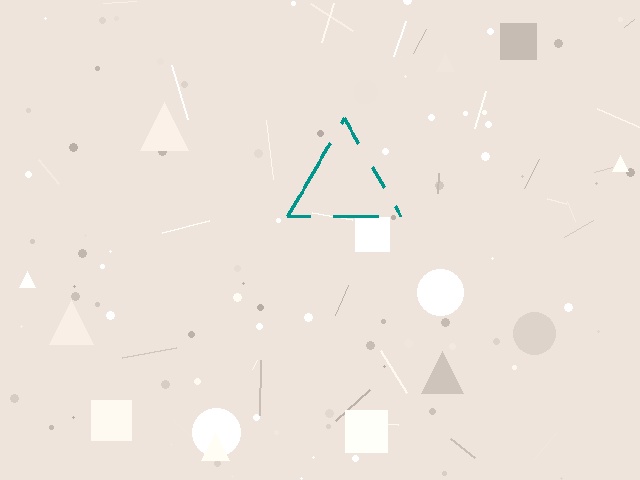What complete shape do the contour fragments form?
The contour fragments form a triangle.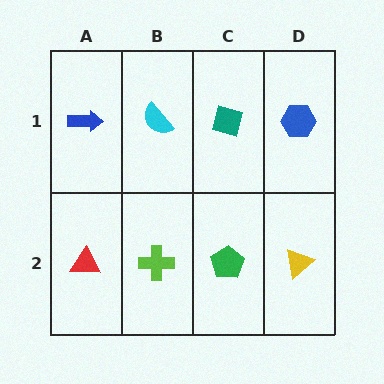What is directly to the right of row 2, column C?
A yellow triangle.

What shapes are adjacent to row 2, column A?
A blue arrow (row 1, column A), a lime cross (row 2, column B).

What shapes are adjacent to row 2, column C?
A teal square (row 1, column C), a lime cross (row 2, column B), a yellow triangle (row 2, column D).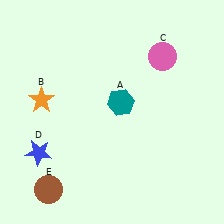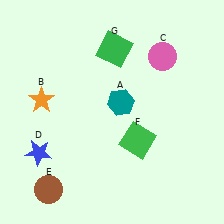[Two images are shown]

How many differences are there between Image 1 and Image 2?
There are 2 differences between the two images.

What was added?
A green square (F), a green square (G) were added in Image 2.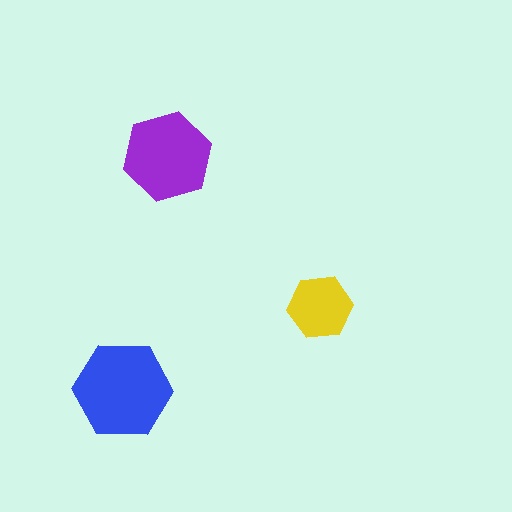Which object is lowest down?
The blue hexagon is bottommost.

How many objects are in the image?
There are 3 objects in the image.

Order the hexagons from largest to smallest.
the blue one, the purple one, the yellow one.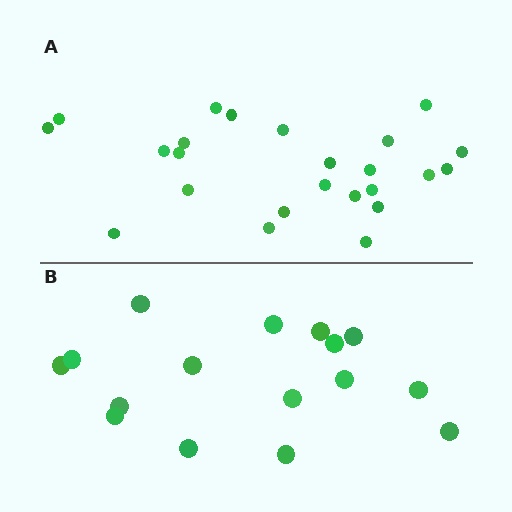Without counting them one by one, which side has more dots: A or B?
Region A (the top region) has more dots.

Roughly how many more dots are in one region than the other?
Region A has roughly 8 or so more dots than region B.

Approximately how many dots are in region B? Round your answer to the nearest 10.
About 20 dots. (The exact count is 16, which rounds to 20.)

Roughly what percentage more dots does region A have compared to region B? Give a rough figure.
About 50% more.